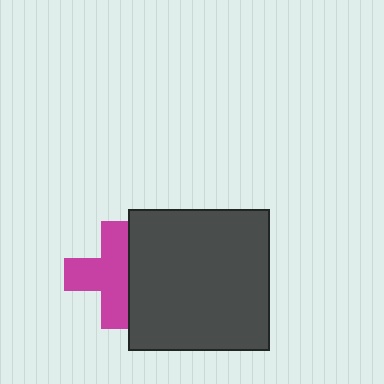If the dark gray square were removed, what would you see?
You would see the complete magenta cross.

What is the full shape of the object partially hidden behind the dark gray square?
The partially hidden object is a magenta cross.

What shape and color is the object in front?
The object in front is a dark gray square.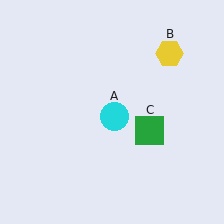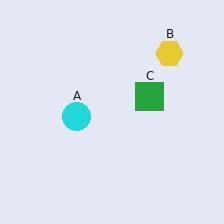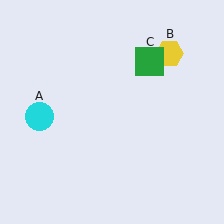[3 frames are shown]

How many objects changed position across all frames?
2 objects changed position: cyan circle (object A), green square (object C).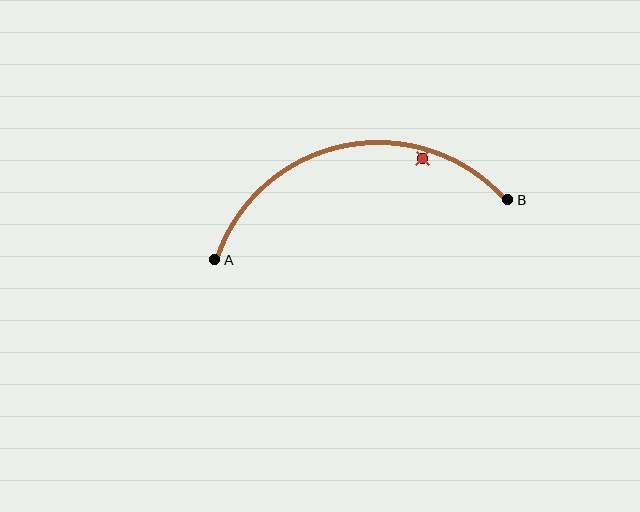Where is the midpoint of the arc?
The arc midpoint is the point on the curve farthest from the straight line joining A and B. It sits above that line.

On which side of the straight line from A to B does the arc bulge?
The arc bulges above the straight line connecting A and B.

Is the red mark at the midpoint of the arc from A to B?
No — the red mark does not lie on the arc at all. It sits slightly inside the curve.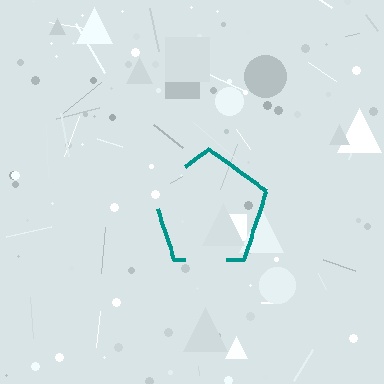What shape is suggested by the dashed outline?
The dashed outline suggests a pentagon.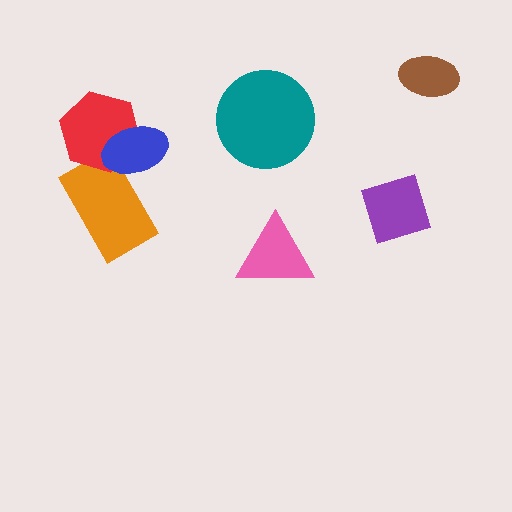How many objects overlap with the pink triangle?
0 objects overlap with the pink triangle.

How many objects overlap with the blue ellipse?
2 objects overlap with the blue ellipse.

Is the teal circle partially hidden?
No, no other shape covers it.